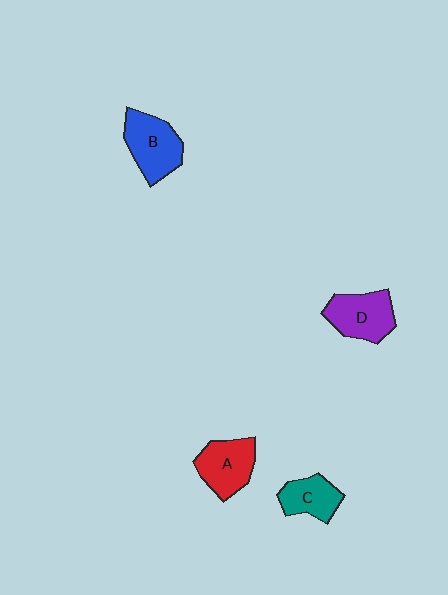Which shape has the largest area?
Shape B (blue).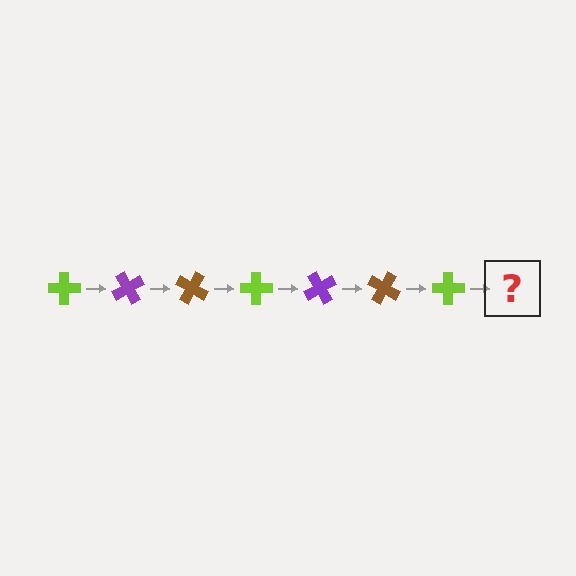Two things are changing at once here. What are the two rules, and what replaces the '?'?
The two rules are that it rotates 60 degrees each step and the color cycles through lime, purple, and brown. The '?' should be a purple cross, rotated 420 degrees from the start.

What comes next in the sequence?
The next element should be a purple cross, rotated 420 degrees from the start.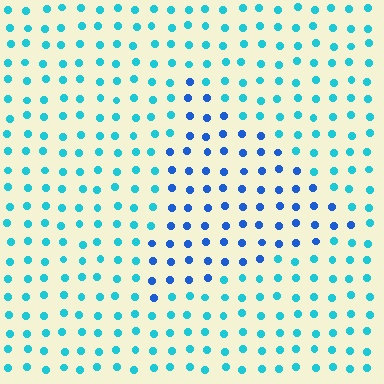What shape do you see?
I see a triangle.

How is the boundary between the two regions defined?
The boundary is defined purely by a slight shift in hue (about 35 degrees). Spacing, size, and orientation are identical on both sides.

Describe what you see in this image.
The image is filled with small cyan elements in a uniform arrangement. A triangle-shaped region is visible where the elements are tinted to a slightly different hue, forming a subtle color boundary.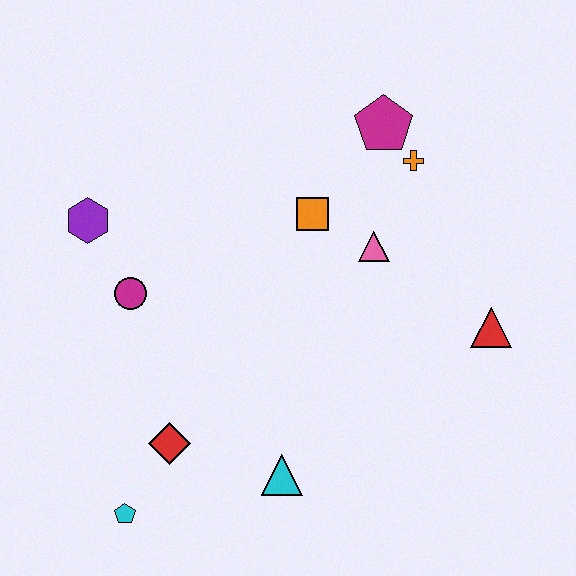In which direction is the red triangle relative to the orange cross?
The red triangle is below the orange cross.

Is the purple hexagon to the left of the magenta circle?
Yes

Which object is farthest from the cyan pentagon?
The magenta pentagon is farthest from the cyan pentagon.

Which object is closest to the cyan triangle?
The red diamond is closest to the cyan triangle.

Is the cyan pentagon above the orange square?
No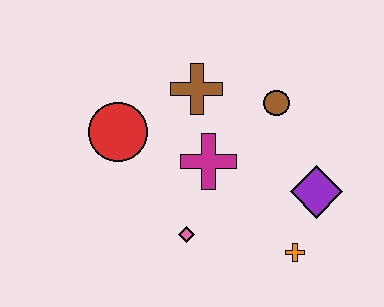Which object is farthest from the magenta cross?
The orange cross is farthest from the magenta cross.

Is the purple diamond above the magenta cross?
No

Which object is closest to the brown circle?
The brown cross is closest to the brown circle.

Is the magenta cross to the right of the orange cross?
No